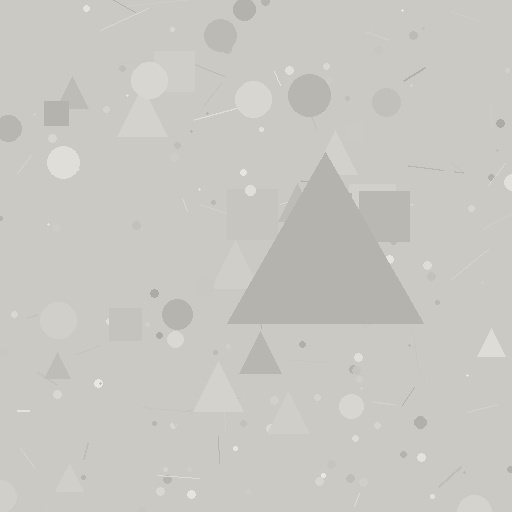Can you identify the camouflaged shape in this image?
The camouflaged shape is a triangle.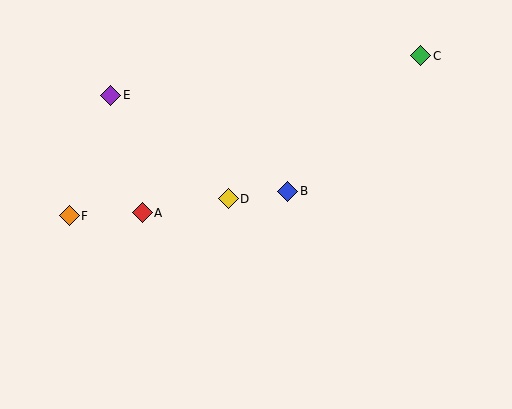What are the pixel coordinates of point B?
Point B is at (288, 191).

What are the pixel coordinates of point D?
Point D is at (228, 199).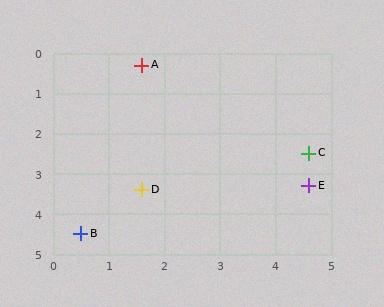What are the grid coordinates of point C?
Point C is at approximately (4.6, 2.5).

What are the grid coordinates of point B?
Point B is at approximately (0.5, 4.5).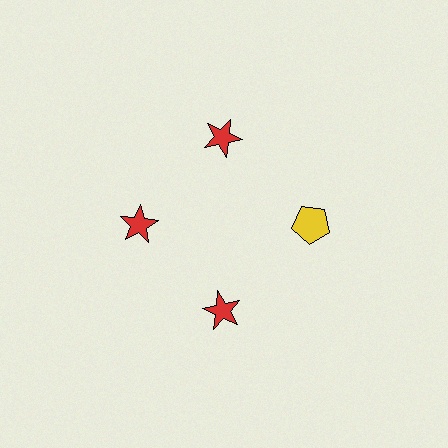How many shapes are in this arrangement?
There are 4 shapes arranged in a ring pattern.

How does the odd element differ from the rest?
It differs in both color (yellow instead of red) and shape (pentagon instead of star).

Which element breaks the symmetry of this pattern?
The yellow pentagon at roughly the 3 o'clock position breaks the symmetry. All other shapes are red stars.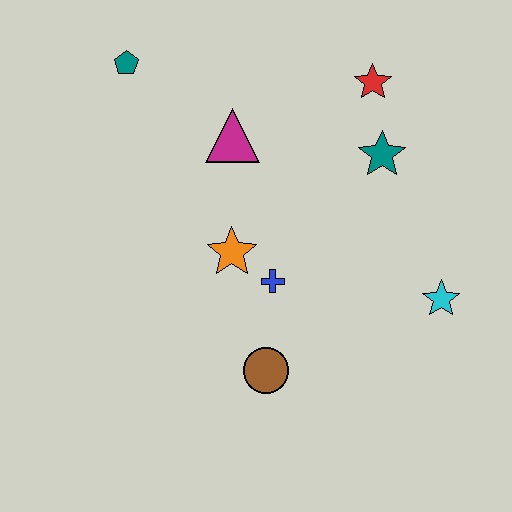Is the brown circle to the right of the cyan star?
No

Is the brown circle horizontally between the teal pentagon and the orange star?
No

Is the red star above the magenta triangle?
Yes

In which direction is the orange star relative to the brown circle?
The orange star is above the brown circle.